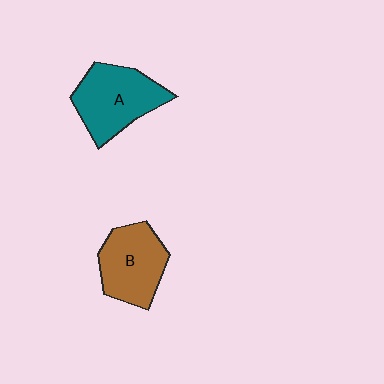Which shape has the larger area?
Shape A (teal).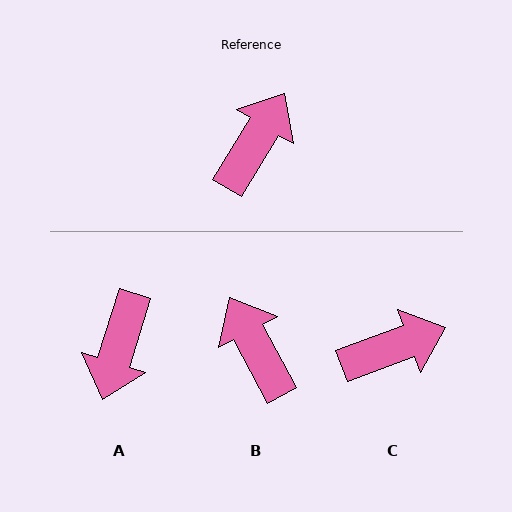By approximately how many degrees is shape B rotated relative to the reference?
Approximately 59 degrees counter-clockwise.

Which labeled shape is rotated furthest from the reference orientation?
A, about 166 degrees away.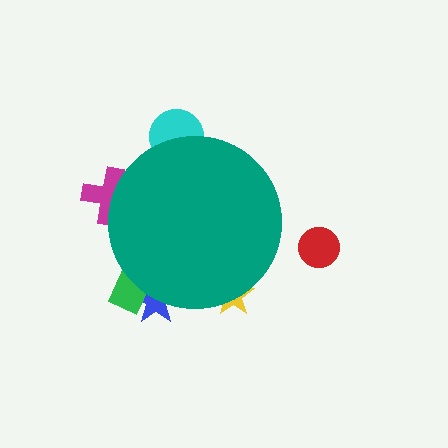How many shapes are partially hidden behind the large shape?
5 shapes are partially hidden.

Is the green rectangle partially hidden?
Yes, the green rectangle is partially hidden behind the teal circle.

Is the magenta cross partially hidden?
Yes, the magenta cross is partially hidden behind the teal circle.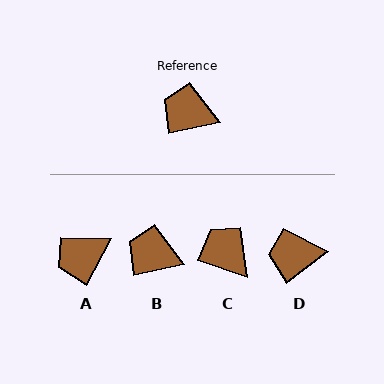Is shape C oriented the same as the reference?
No, it is off by about 30 degrees.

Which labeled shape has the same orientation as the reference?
B.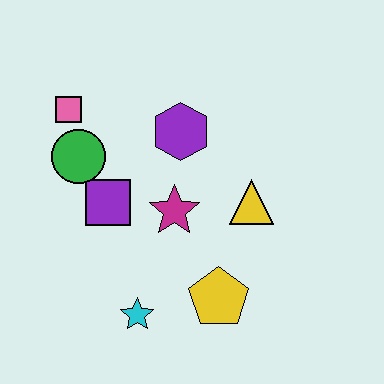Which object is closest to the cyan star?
The yellow pentagon is closest to the cyan star.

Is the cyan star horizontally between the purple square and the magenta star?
Yes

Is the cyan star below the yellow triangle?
Yes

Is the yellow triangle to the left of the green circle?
No